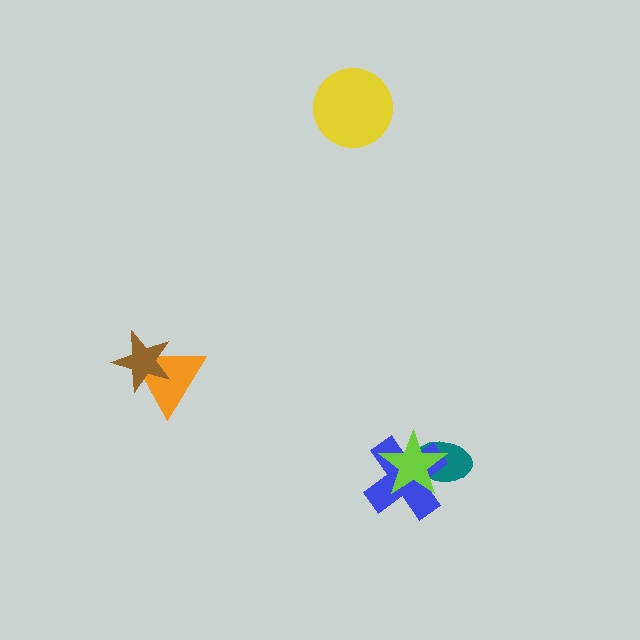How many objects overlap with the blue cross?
2 objects overlap with the blue cross.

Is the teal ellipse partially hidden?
Yes, it is partially covered by another shape.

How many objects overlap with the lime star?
2 objects overlap with the lime star.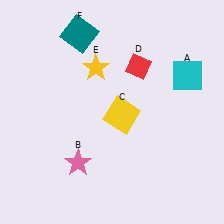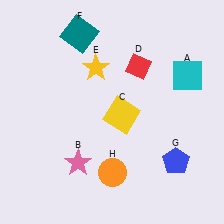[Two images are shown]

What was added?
A blue pentagon (G), an orange circle (H) were added in Image 2.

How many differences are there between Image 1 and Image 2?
There are 2 differences between the two images.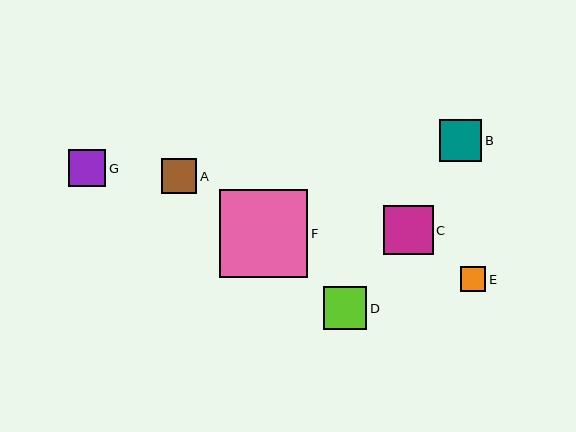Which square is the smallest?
Square E is the smallest with a size of approximately 25 pixels.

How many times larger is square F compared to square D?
Square F is approximately 2.0 times the size of square D.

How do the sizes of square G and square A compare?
Square G and square A are approximately the same size.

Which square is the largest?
Square F is the largest with a size of approximately 88 pixels.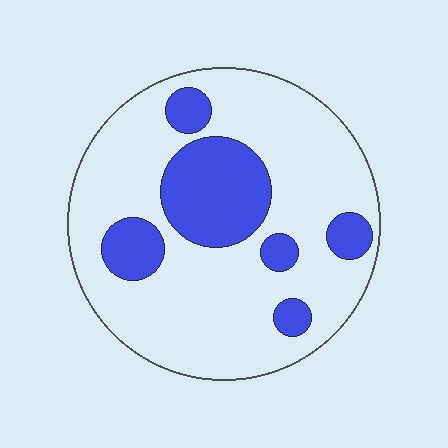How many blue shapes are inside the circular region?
6.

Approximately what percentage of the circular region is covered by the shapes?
Approximately 25%.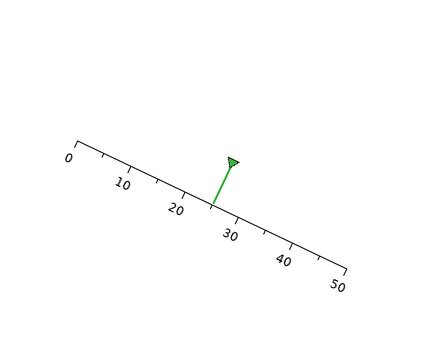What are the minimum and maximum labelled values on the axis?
The axis runs from 0 to 50.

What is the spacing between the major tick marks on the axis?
The major ticks are spaced 10 apart.